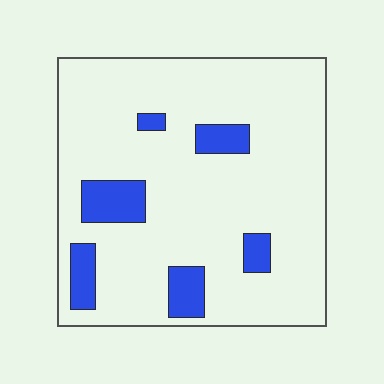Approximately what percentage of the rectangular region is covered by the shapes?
Approximately 15%.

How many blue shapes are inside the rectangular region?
6.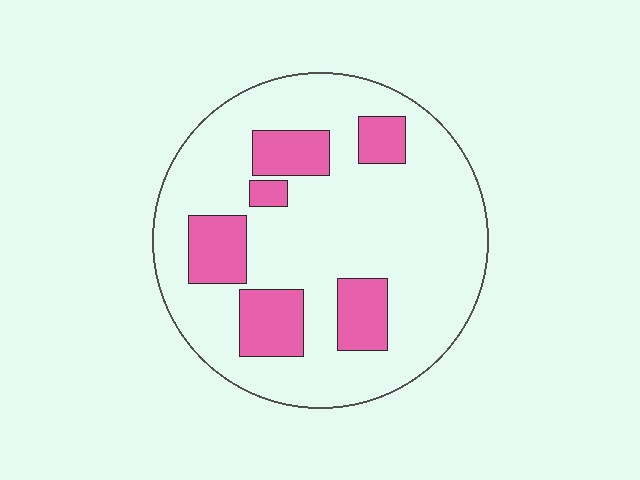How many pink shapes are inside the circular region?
6.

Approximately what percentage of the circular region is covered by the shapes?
Approximately 20%.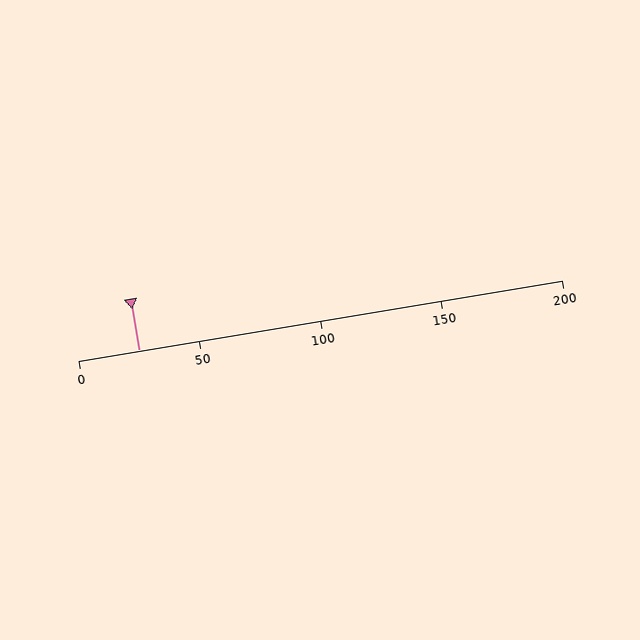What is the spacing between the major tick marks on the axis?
The major ticks are spaced 50 apart.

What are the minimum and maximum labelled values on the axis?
The axis runs from 0 to 200.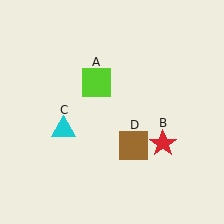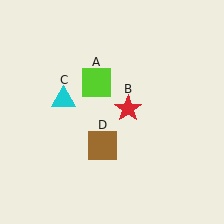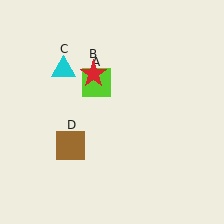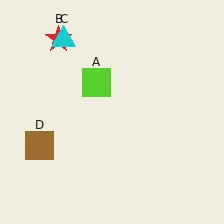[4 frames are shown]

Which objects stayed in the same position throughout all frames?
Lime square (object A) remained stationary.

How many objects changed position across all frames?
3 objects changed position: red star (object B), cyan triangle (object C), brown square (object D).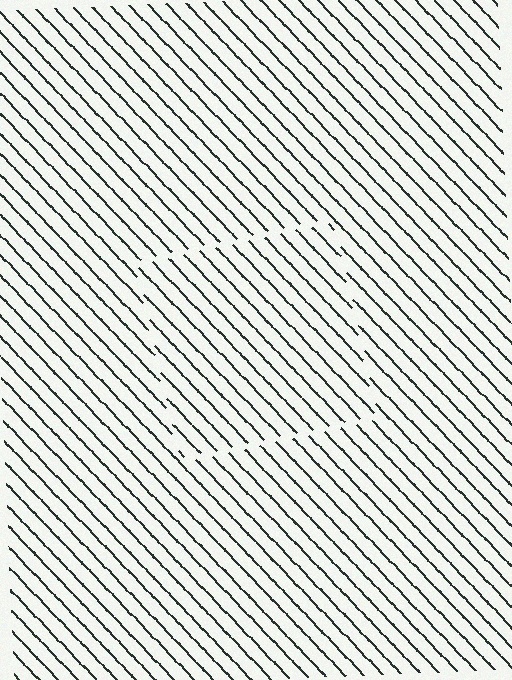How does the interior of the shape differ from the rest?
The interior of the shape contains the same grating, shifted by half a period — the contour is defined by the phase discontinuity where line-ends from the inner and outer gratings abut.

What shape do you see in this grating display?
An illusory square. The interior of the shape contains the same grating, shifted by half a period — the contour is defined by the phase discontinuity where line-ends from the inner and outer gratings abut.